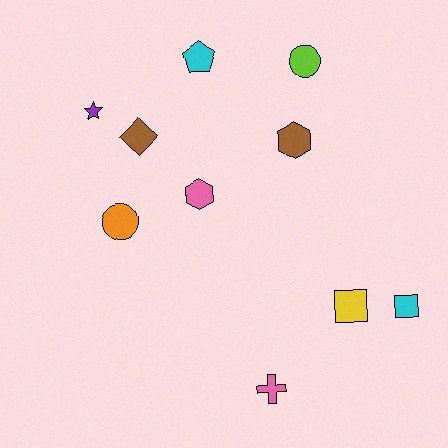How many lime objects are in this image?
There is 1 lime object.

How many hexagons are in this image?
There are 2 hexagons.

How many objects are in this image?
There are 10 objects.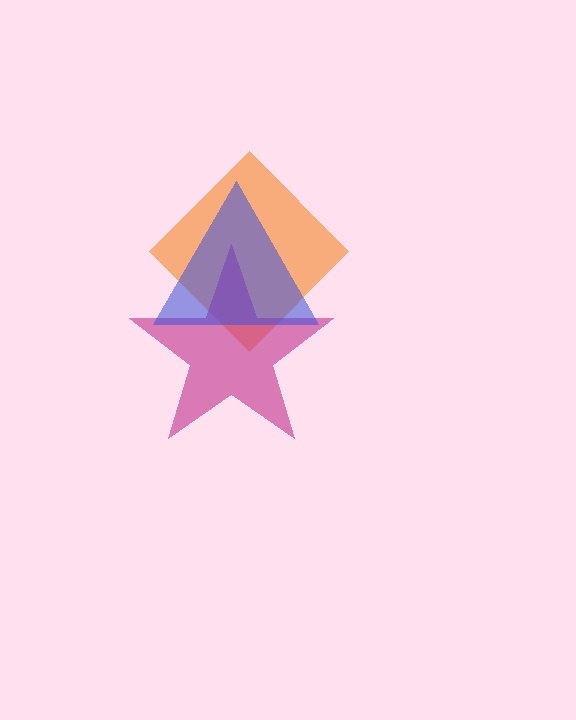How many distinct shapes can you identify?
There are 3 distinct shapes: an orange diamond, a magenta star, a blue triangle.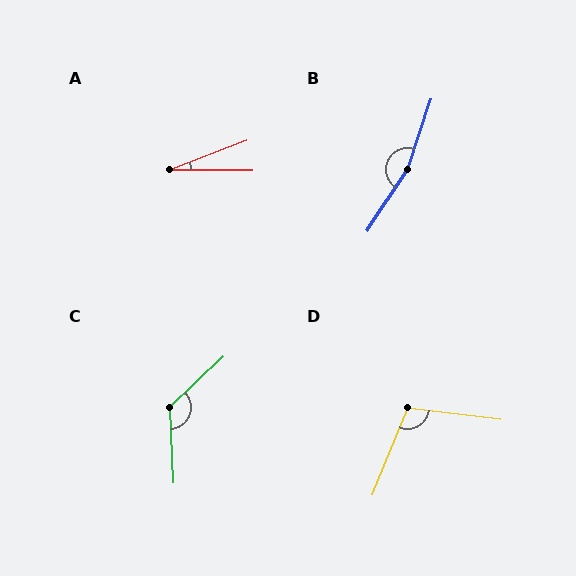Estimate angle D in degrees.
Approximately 105 degrees.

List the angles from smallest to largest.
A (21°), D (105°), C (131°), B (165°).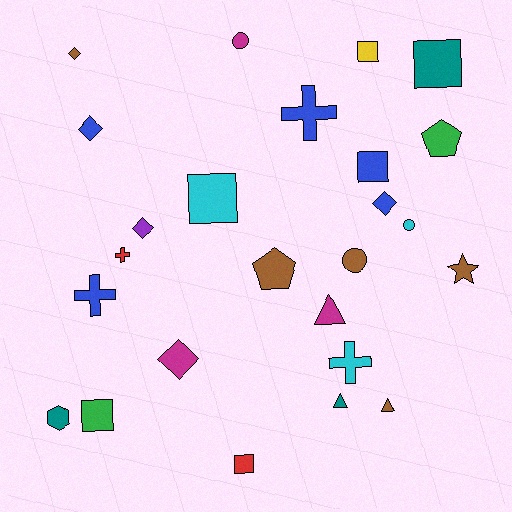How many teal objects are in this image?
There are 3 teal objects.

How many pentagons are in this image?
There are 2 pentagons.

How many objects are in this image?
There are 25 objects.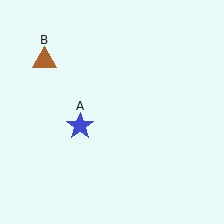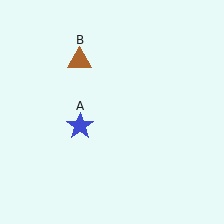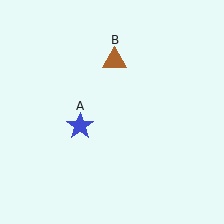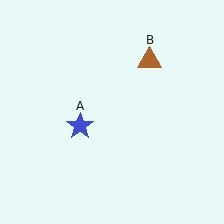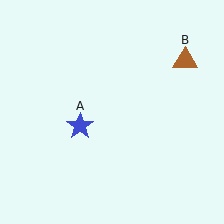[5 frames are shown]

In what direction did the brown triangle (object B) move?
The brown triangle (object B) moved right.